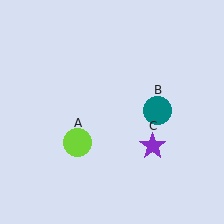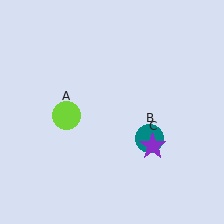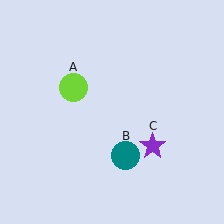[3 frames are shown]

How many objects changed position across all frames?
2 objects changed position: lime circle (object A), teal circle (object B).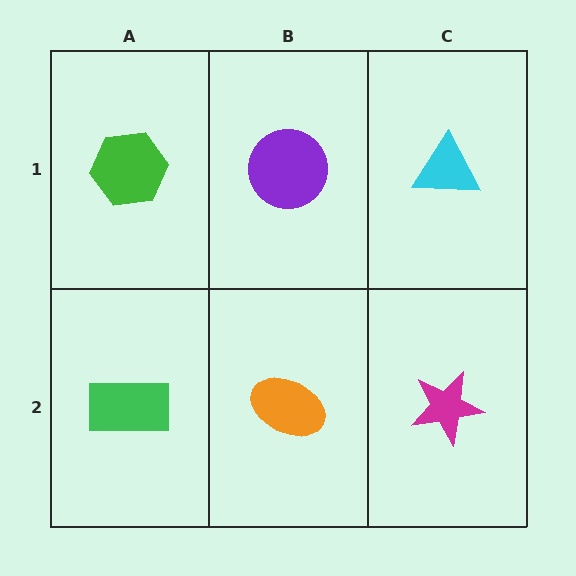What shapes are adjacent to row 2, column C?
A cyan triangle (row 1, column C), an orange ellipse (row 2, column B).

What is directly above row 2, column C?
A cyan triangle.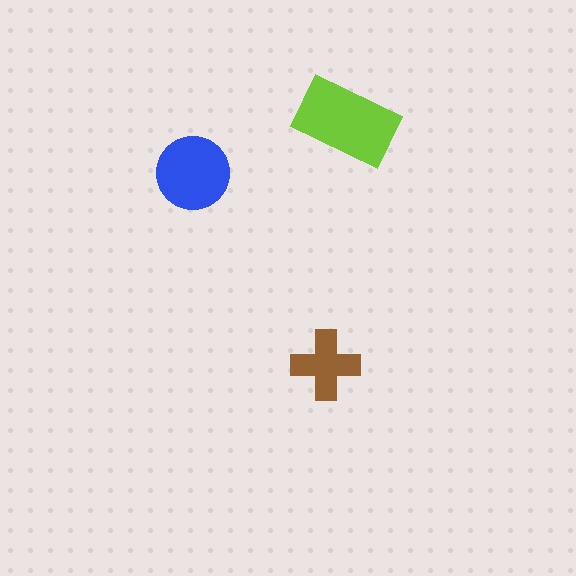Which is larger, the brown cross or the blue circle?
The blue circle.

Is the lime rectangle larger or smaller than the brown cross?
Larger.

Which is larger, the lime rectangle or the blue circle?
The lime rectangle.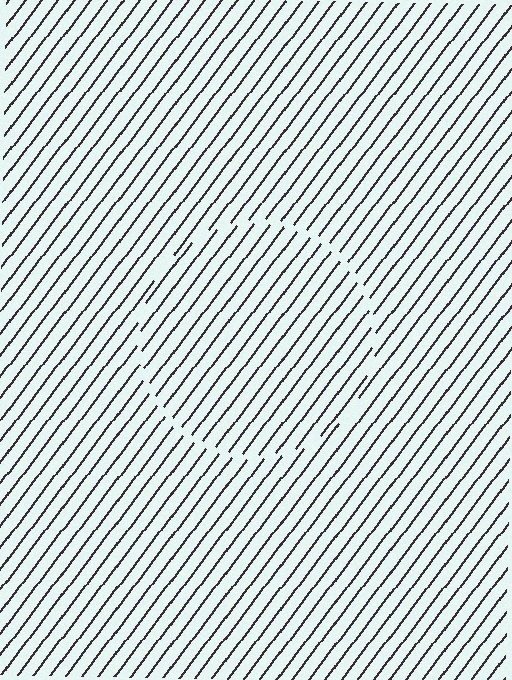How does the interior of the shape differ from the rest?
The interior of the shape contains the same grating, shifted by half a period — the contour is defined by the phase discontinuity where line-ends from the inner and outer gratings abut.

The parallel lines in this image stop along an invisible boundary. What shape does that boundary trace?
An illusory circle. The interior of the shape contains the same grating, shifted by half a period — the contour is defined by the phase discontinuity where line-ends from the inner and outer gratings abut.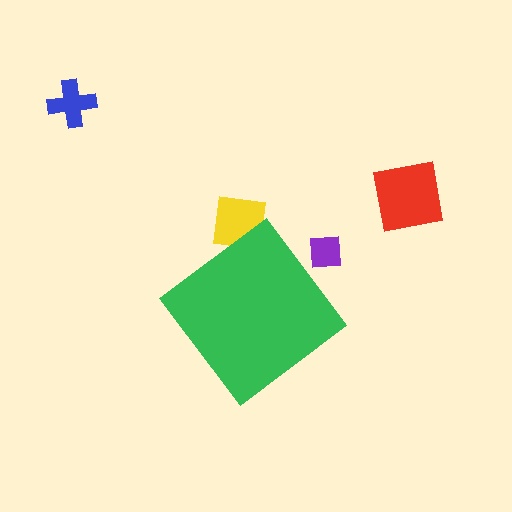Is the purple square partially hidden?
Yes, the purple square is partially hidden behind the green diamond.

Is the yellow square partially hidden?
Yes, the yellow square is partially hidden behind the green diamond.